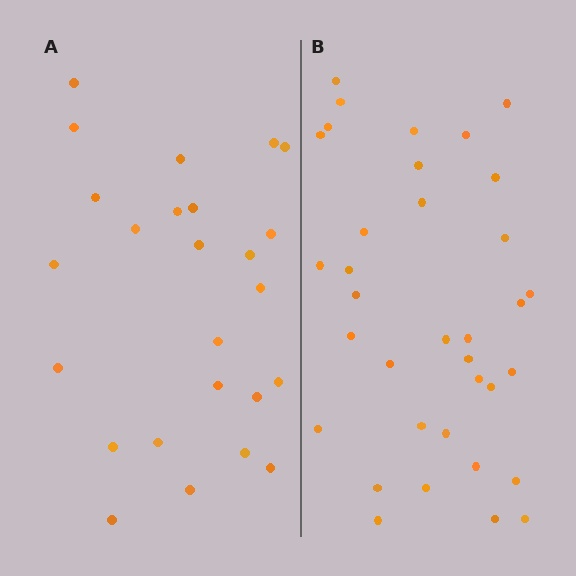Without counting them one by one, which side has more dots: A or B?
Region B (the right region) has more dots.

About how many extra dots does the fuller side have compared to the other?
Region B has roughly 10 or so more dots than region A.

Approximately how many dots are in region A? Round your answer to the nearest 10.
About 20 dots. (The exact count is 25, which rounds to 20.)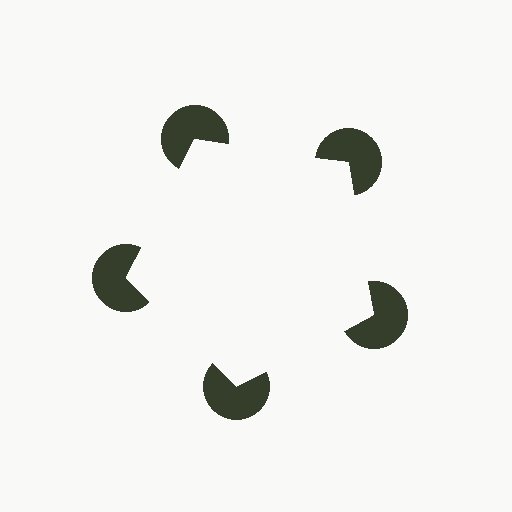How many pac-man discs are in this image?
There are 5 — one at each vertex of the illusory pentagon.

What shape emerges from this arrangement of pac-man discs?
An illusory pentagon — its edges are inferred from the aligned wedge cuts in the pac-man discs, not physically drawn.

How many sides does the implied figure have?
5 sides.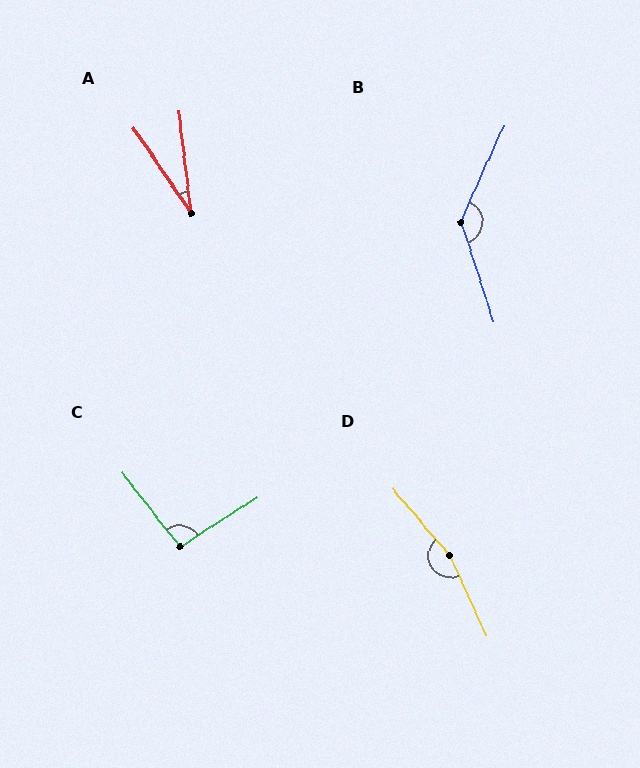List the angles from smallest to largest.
A (27°), C (95°), B (138°), D (164°).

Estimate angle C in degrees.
Approximately 95 degrees.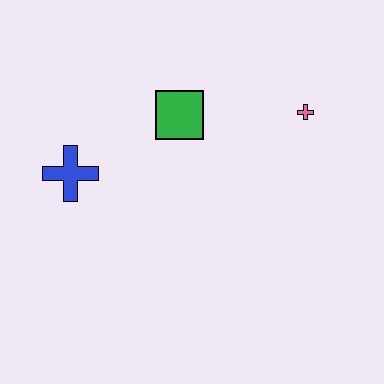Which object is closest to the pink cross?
The green square is closest to the pink cross.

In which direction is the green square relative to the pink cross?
The green square is to the left of the pink cross.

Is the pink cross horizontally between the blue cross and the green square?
No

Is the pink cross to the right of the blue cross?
Yes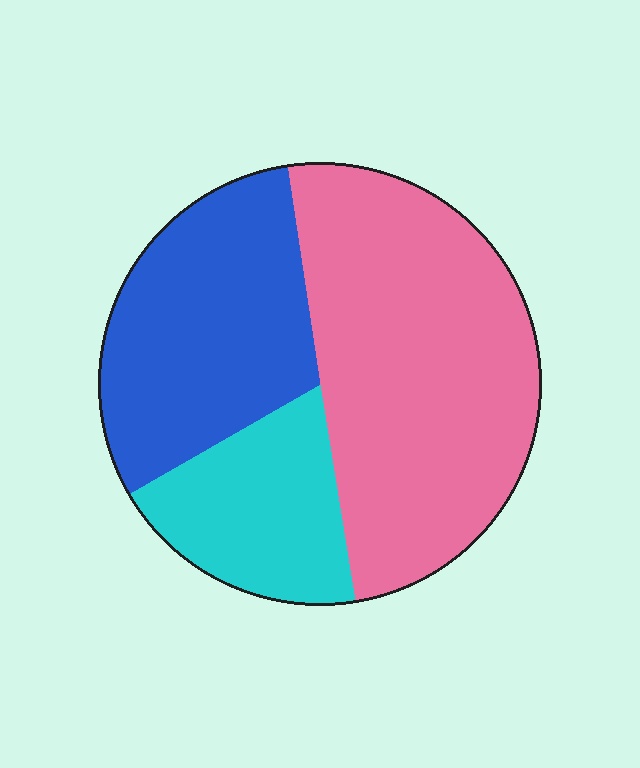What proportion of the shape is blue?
Blue takes up about one third (1/3) of the shape.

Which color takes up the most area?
Pink, at roughly 50%.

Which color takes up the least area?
Cyan, at roughly 20%.